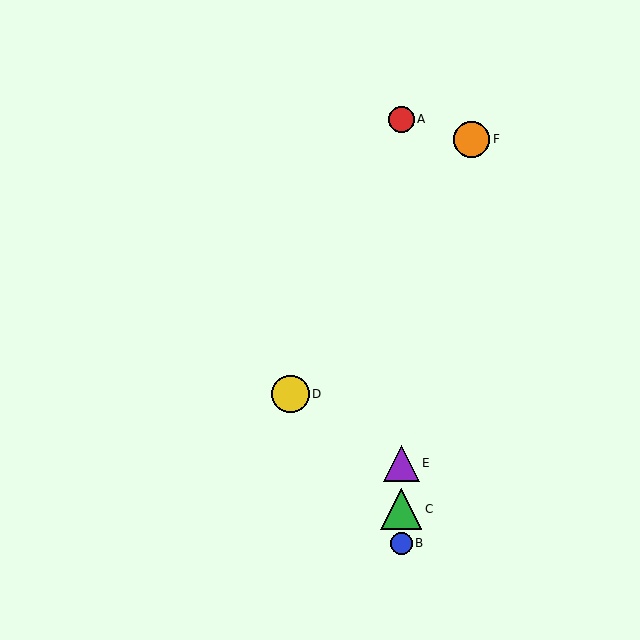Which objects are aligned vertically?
Objects A, B, C, E are aligned vertically.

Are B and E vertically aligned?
Yes, both are at x≈401.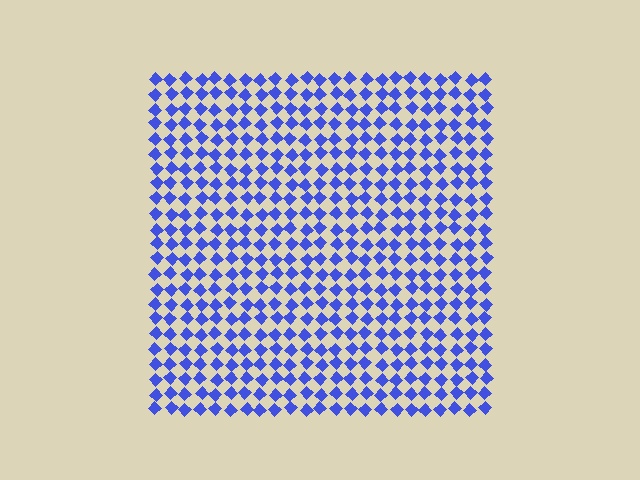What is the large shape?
The large shape is a square.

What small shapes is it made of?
It is made of small diamonds.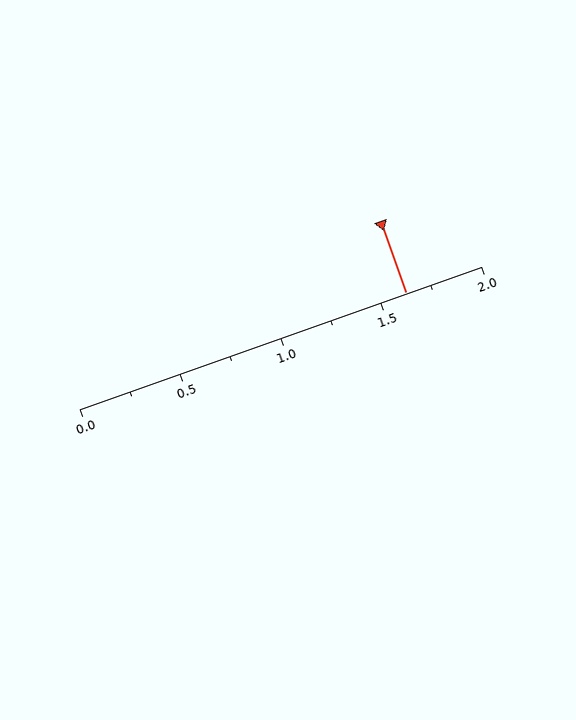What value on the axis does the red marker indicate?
The marker indicates approximately 1.62.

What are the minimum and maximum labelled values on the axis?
The axis runs from 0.0 to 2.0.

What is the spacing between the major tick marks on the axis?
The major ticks are spaced 0.5 apart.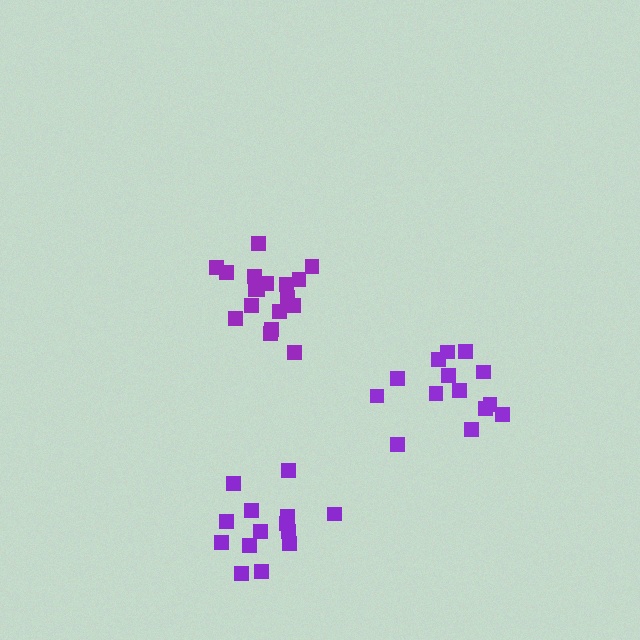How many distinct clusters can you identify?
There are 3 distinct clusters.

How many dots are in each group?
Group 1: 18 dots, Group 2: 14 dots, Group 3: 14 dots (46 total).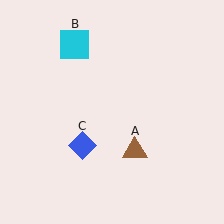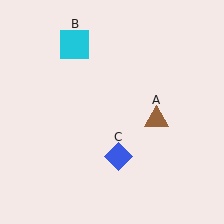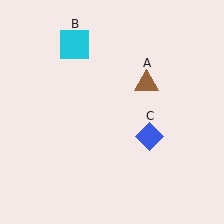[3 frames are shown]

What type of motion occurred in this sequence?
The brown triangle (object A), blue diamond (object C) rotated counterclockwise around the center of the scene.